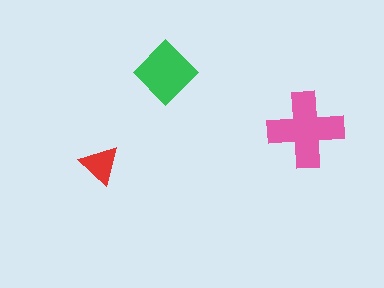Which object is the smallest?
The red triangle.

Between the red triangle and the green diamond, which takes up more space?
The green diamond.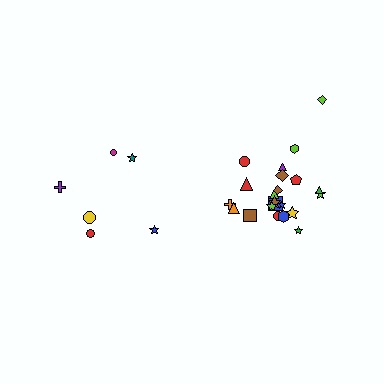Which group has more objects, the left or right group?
The right group.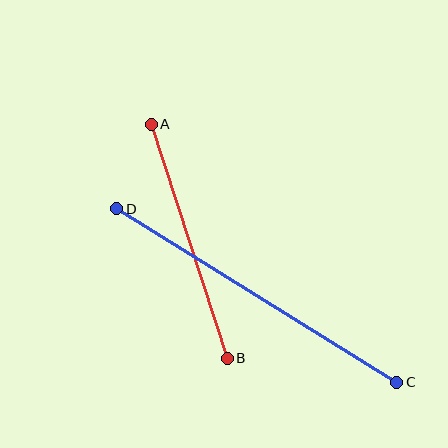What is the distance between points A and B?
The distance is approximately 246 pixels.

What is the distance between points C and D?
The distance is approximately 329 pixels.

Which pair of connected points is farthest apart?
Points C and D are farthest apart.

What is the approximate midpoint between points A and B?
The midpoint is at approximately (189, 241) pixels.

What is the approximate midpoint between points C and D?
The midpoint is at approximately (257, 295) pixels.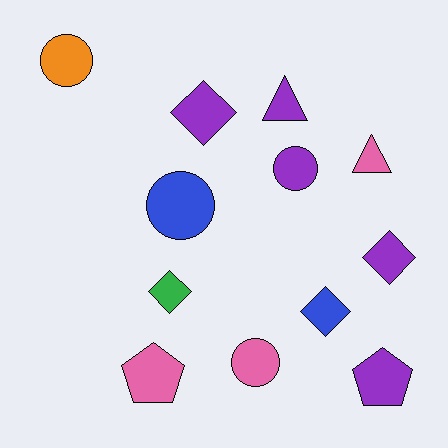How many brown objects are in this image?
There are no brown objects.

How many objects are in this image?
There are 12 objects.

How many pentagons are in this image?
There are 2 pentagons.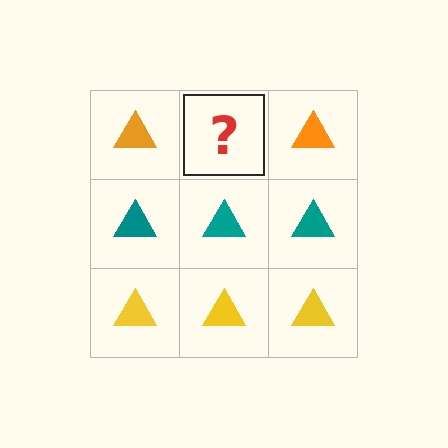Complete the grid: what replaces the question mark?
The question mark should be replaced with an orange triangle.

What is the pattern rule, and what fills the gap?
The rule is that each row has a consistent color. The gap should be filled with an orange triangle.